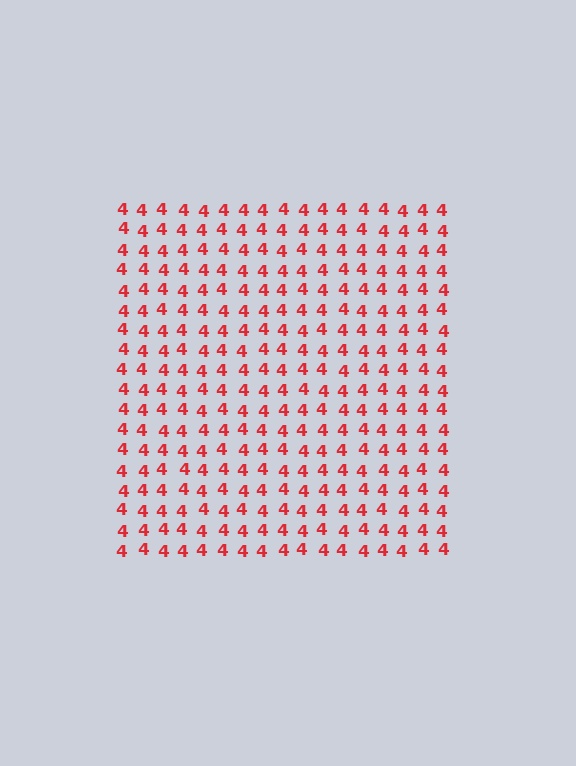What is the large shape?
The large shape is a square.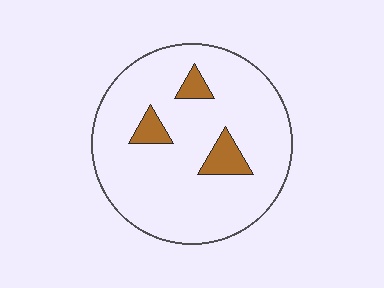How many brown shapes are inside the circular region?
3.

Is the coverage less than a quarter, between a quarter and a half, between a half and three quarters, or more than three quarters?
Less than a quarter.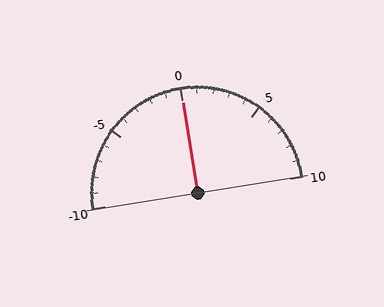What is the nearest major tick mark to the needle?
The nearest major tick mark is 0.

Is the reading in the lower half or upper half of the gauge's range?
The reading is in the upper half of the range (-10 to 10).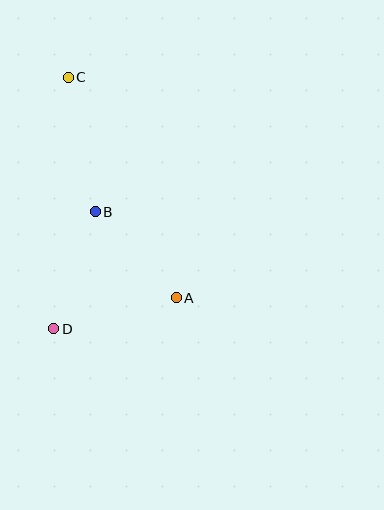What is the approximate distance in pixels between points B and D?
The distance between B and D is approximately 124 pixels.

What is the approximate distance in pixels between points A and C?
The distance between A and C is approximately 245 pixels.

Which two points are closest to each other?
Points A and B are closest to each other.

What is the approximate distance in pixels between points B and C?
The distance between B and C is approximately 137 pixels.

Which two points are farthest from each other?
Points C and D are farthest from each other.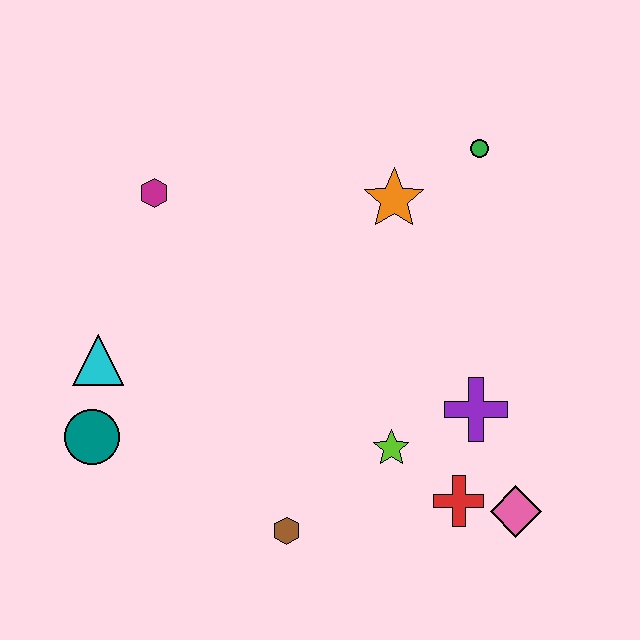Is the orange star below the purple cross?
No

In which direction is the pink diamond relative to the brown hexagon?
The pink diamond is to the right of the brown hexagon.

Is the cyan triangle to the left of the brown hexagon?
Yes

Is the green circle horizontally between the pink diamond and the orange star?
Yes